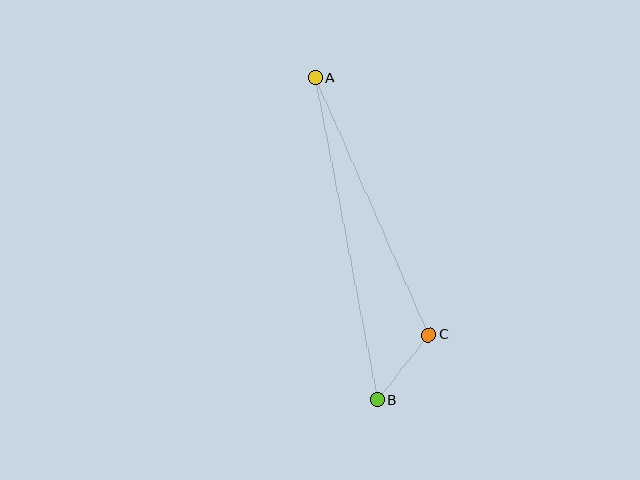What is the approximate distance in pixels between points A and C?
The distance between A and C is approximately 281 pixels.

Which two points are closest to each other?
Points B and C are closest to each other.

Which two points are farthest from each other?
Points A and B are farthest from each other.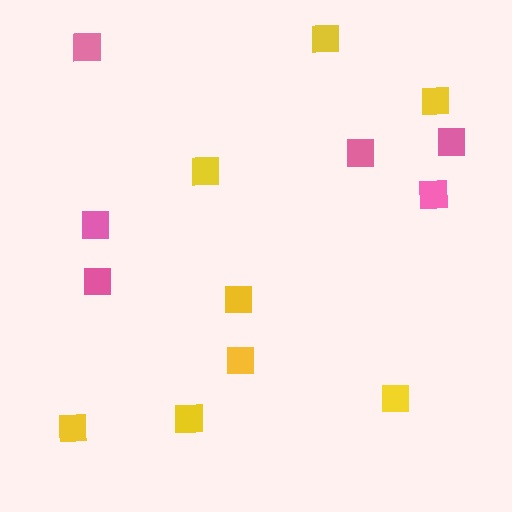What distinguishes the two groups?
There are 2 groups: one group of pink squares (6) and one group of yellow squares (8).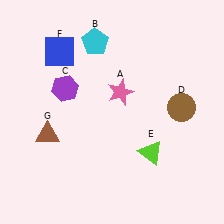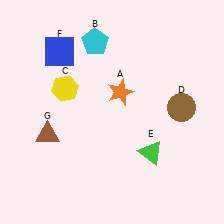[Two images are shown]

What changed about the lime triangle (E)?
In Image 1, E is lime. In Image 2, it changed to green.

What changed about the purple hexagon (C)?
In Image 1, C is purple. In Image 2, it changed to yellow.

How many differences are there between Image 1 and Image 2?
There are 3 differences between the two images.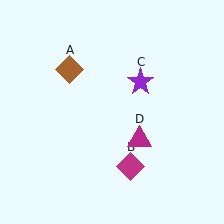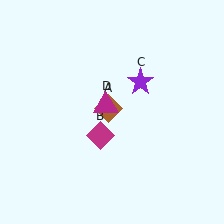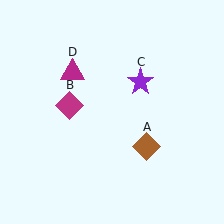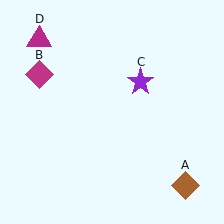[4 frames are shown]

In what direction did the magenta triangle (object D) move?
The magenta triangle (object D) moved up and to the left.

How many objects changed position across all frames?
3 objects changed position: brown diamond (object A), magenta diamond (object B), magenta triangle (object D).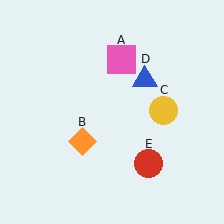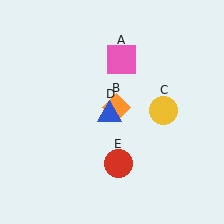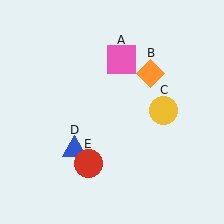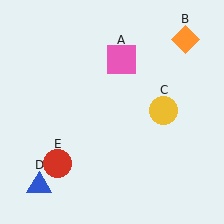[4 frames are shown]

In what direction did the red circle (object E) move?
The red circle (object E) moved left.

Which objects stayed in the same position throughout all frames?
Pink square (object A) and yellow circle (object C) remained stationary.